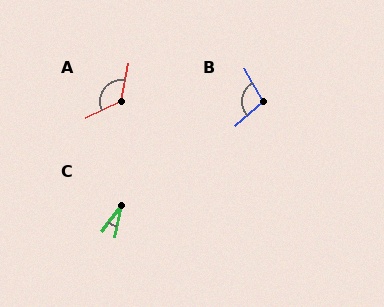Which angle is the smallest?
C, at approximately 25 degrees.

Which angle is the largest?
A, at approximately 126 degrees.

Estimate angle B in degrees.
Approximately 101 degrees.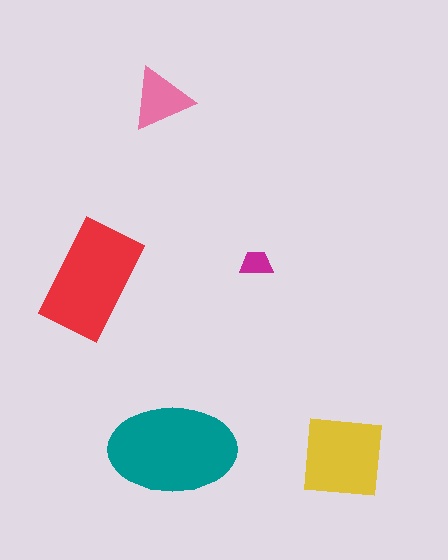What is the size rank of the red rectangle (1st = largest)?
2nd.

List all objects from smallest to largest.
The magenta trapezoid, the pink triangle, the yellow square, the red rectangle, the teal ellipse.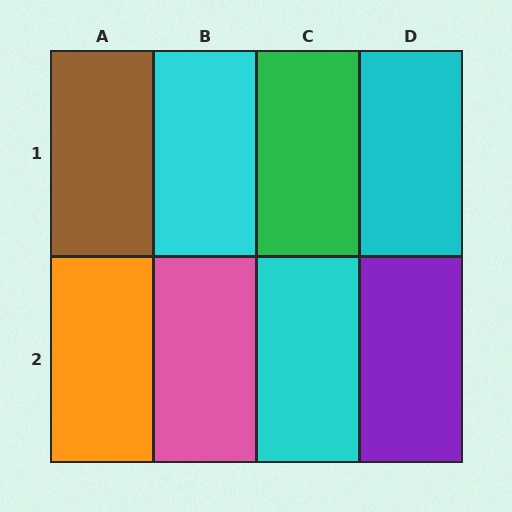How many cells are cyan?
3 cells are cyan.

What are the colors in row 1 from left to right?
Brown, cyan, green, cyan.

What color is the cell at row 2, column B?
Pink.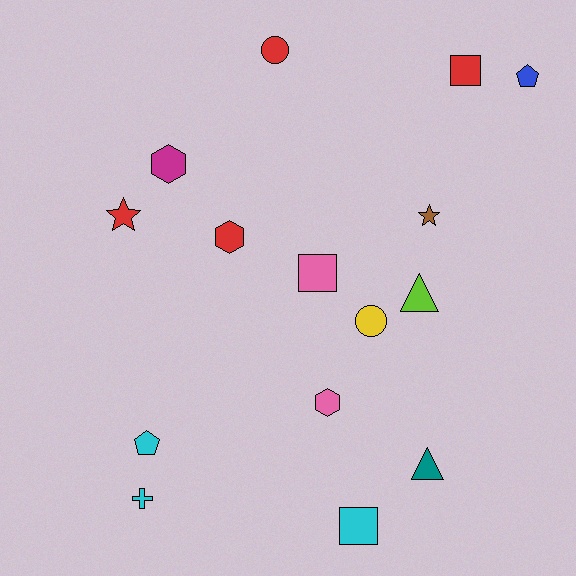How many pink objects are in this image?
There are 2 pink objects.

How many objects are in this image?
There are 15 objects.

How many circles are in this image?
There are 2 circles.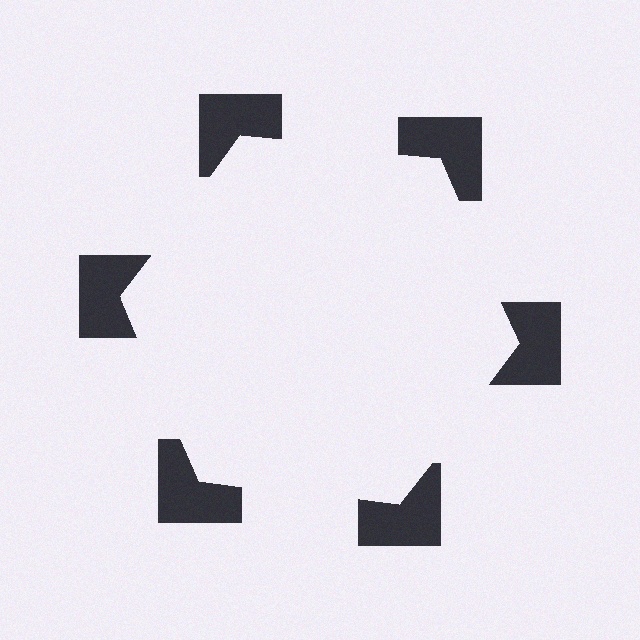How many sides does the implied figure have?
6 sides.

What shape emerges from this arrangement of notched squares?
An illusory hexagon — its edges are inferred from the aligned wedge cuts in the notched squares, not physically drawn.